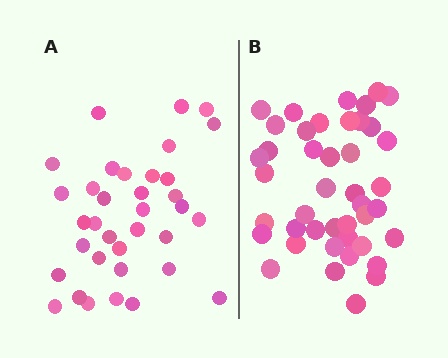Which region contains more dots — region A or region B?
Region B (the right region) has more dots.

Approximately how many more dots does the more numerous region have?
Region B has roughly 8 or so more dots than region A.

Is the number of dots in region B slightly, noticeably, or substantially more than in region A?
Region B has only slightly more — the two regions are fairly close. The ratio is roughly 1.2 to 1.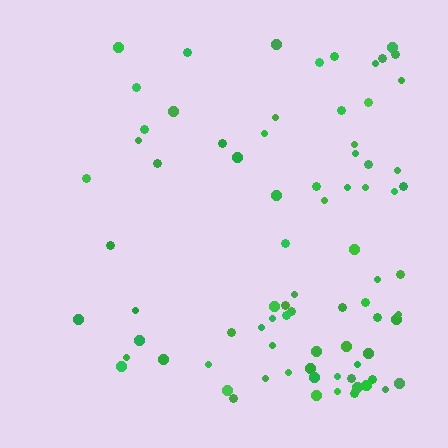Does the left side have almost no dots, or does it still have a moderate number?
Still a moderate number, just noticeably fewer than the right.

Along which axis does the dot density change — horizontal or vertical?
Horizontal.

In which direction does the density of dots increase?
From left to right, with the right side densest.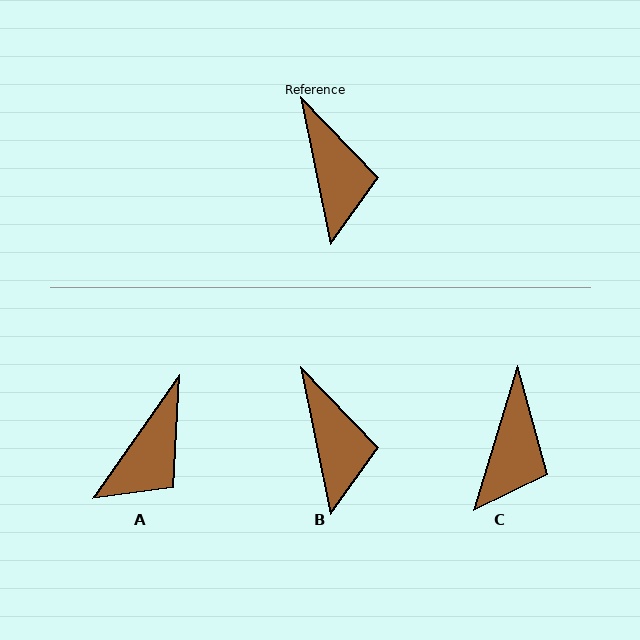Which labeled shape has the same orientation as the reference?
B.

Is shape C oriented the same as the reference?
No, it is off by about 28 degrees.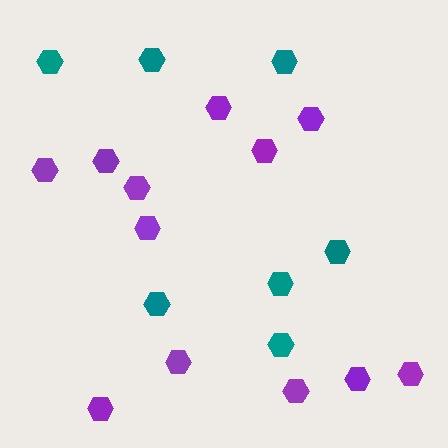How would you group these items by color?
There are 2 groups: one group of teal hexagons (7) and one group of purple hexagons (12).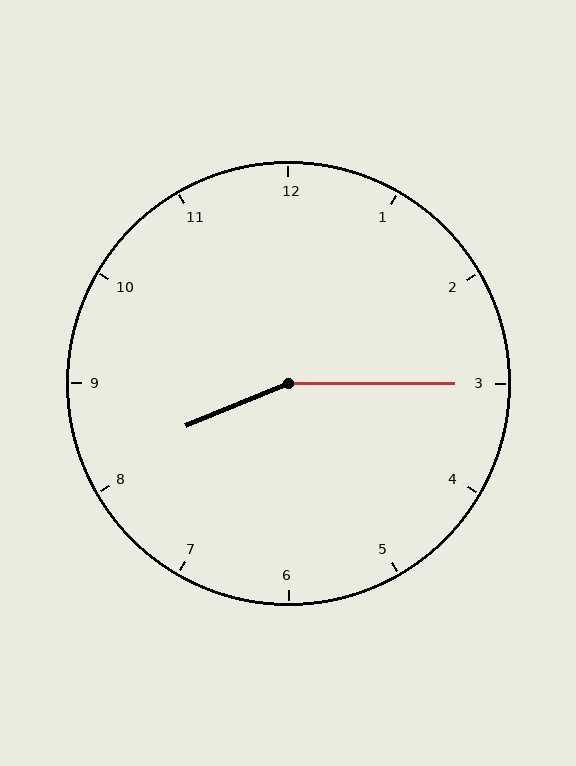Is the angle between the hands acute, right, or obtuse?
It is obtuse.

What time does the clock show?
8:15.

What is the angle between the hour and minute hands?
Approximately 158 degrees.